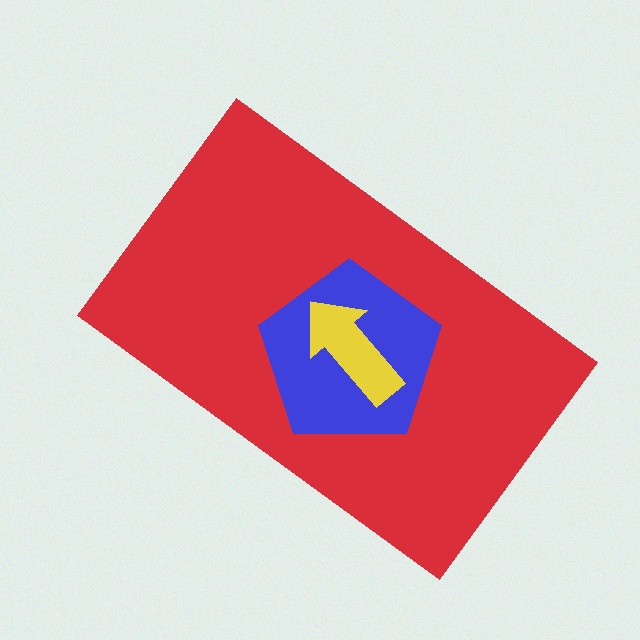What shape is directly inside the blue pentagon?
The yellow arrow.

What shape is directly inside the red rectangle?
The blue pentagon.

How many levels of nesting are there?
3.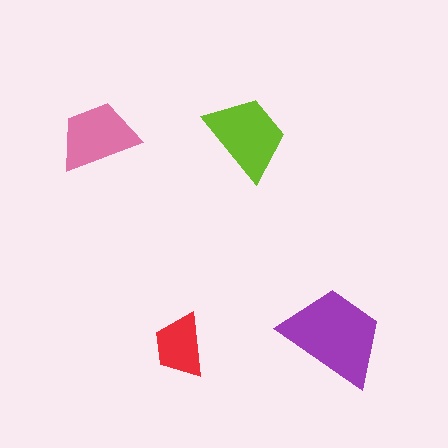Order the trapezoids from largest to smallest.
the purple one, the lime one, the pink one, the red one.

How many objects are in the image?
There are 4 objects in the image.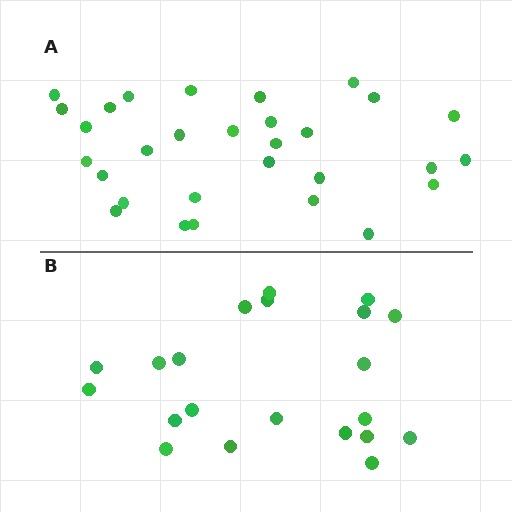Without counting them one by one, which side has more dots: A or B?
Region A (the top region) has more dots.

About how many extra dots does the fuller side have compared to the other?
Region A has roughly 8 or so more dots than region B.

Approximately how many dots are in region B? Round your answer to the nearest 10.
About 20 dots. (The exact count is 21, which rounds to 20.)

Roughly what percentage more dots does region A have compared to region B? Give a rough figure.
About 45% more.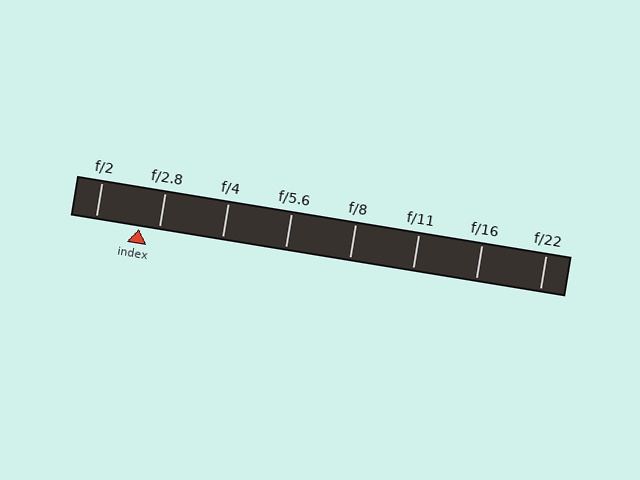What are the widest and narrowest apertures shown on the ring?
The widest aperture shown is f/2 and the narrowest is f/22.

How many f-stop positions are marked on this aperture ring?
There are 8 f-stop positions marked.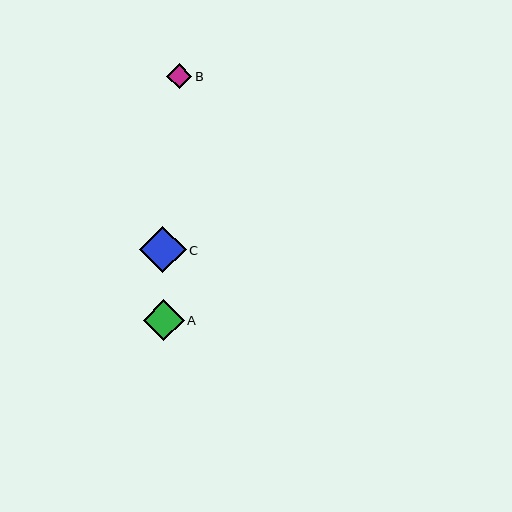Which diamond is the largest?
Diamond C is the largest with a size of approximately 47 pixels.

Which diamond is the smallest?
Diamond B is the smallest with a size of approximately 25 pixels.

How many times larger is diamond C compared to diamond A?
Diamond C is approximately 1.1 times the size of diamond A.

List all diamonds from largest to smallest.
From largest to smallest: C, A, B.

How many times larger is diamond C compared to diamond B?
Diamond C is approximately 1.9 times the size of diamond B.